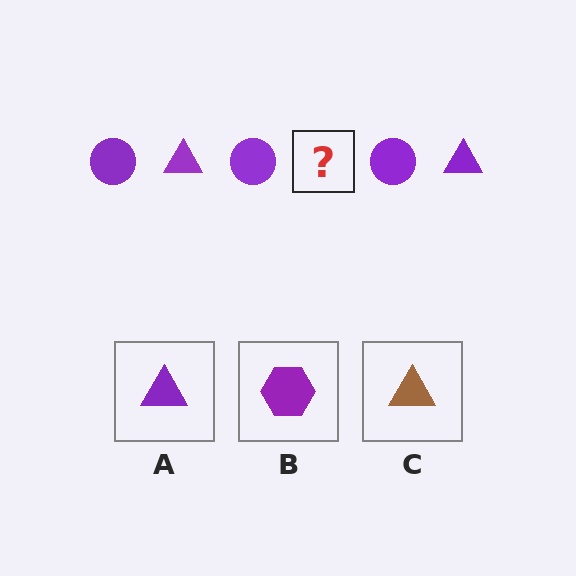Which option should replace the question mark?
Option A.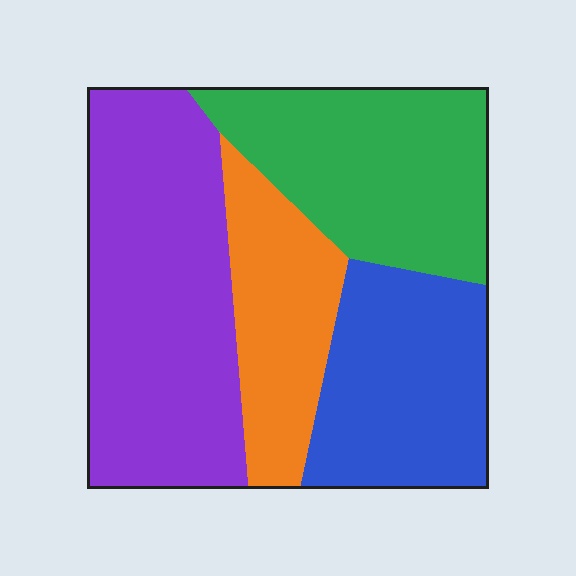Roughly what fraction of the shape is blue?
Blue takes up about one fifth (1/5) of the shape.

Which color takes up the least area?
Orange, at roughly 15%.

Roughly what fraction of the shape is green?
Green takes up about one quarter (1/4) of the shape.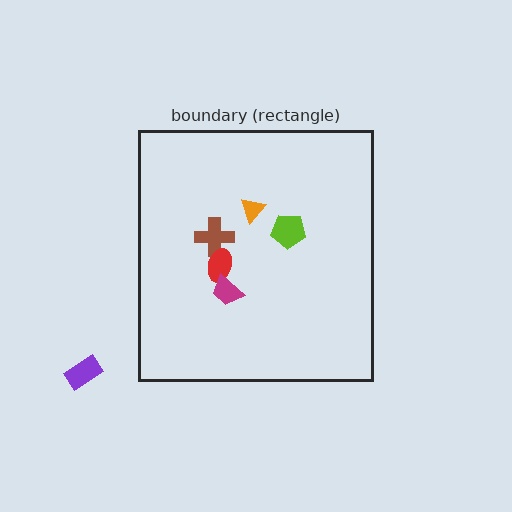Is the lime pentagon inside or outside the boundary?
Inside.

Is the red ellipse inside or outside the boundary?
Inside.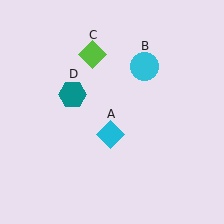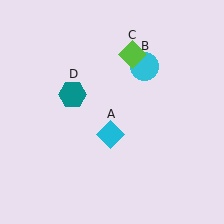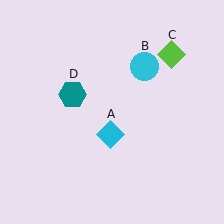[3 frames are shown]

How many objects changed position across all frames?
1 object changed position: lime diamond (object C).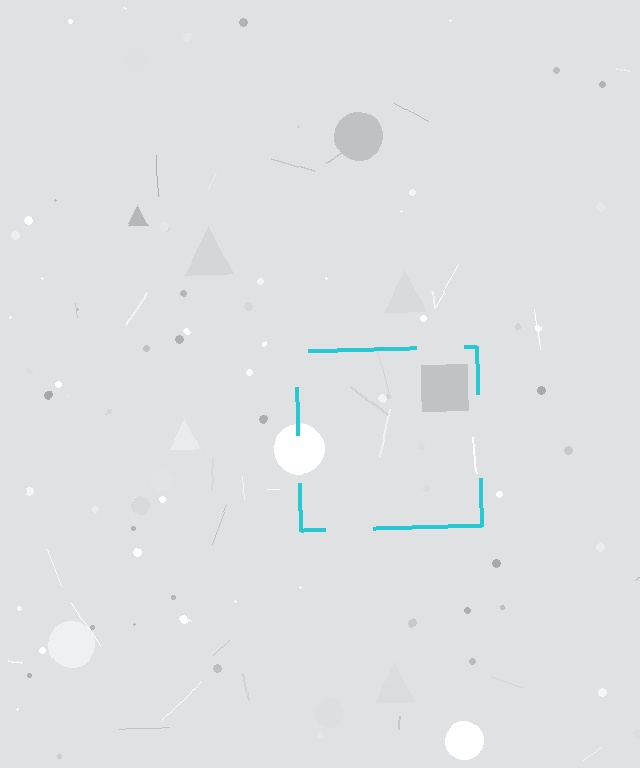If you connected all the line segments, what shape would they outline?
They would outline a square.